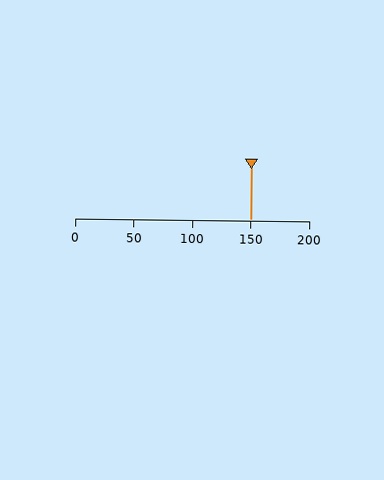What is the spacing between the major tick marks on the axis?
The major ticks are spaced 50 apart.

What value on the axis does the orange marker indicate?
The marker indicates approximately 150.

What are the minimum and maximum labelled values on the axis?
The axis runs from 0 to 200.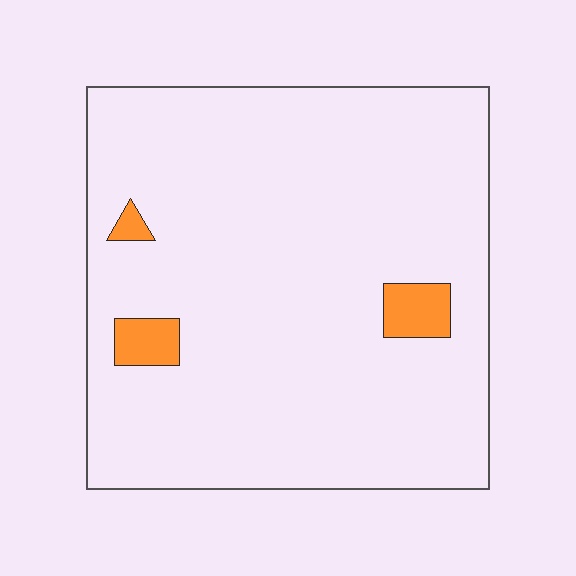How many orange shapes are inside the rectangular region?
3.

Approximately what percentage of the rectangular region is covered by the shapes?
Approximately 5%.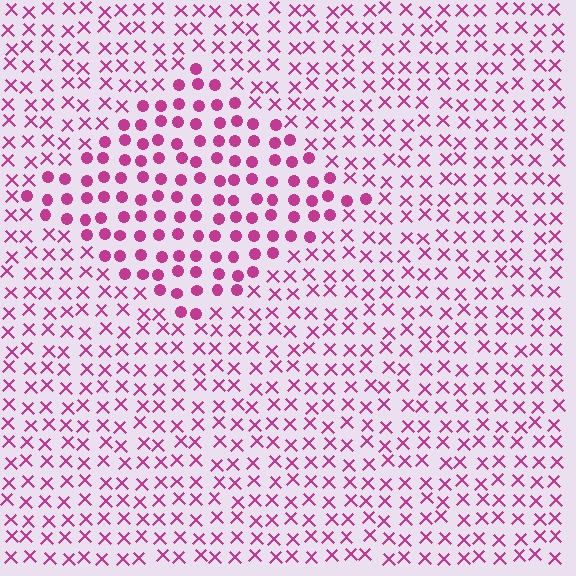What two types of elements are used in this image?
The image uses circles inside the diamond region and X marks outside it.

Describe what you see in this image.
The image is filled with small magenta elements arranged in a uniform grid. A diamond-shaped region contains circles, while the surrounding area contains X marks. The boundary is defined purely by the change in element shape.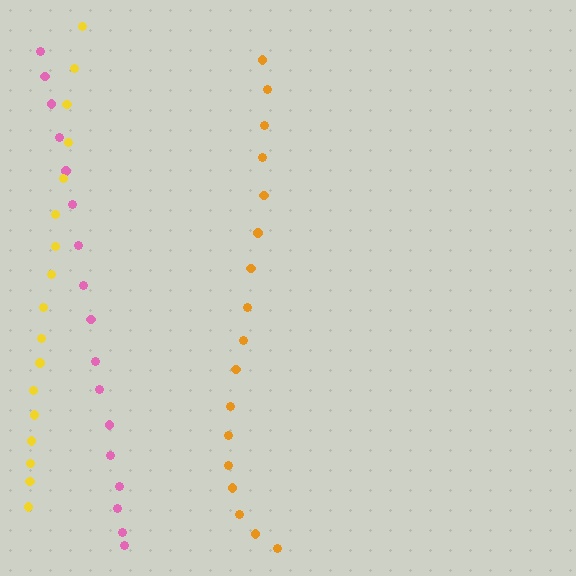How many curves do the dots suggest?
There are 3 distinct paths.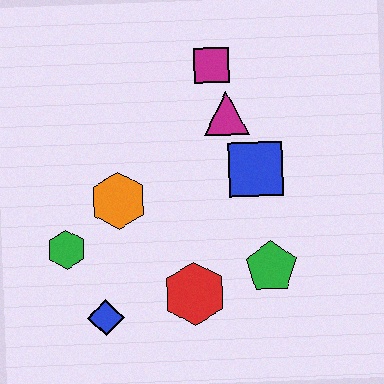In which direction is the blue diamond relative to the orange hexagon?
The blue diamond is below the orange hexagon.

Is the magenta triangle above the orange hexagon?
Yes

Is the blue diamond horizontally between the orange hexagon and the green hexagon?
Yes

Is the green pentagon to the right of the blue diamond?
Yes